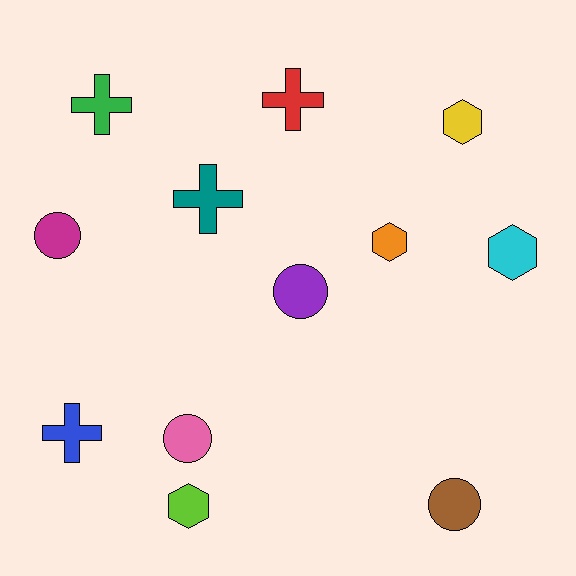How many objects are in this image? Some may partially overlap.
There are 12 objects.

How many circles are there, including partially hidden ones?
There are 4 circles.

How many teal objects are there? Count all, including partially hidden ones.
There is 1 teal object.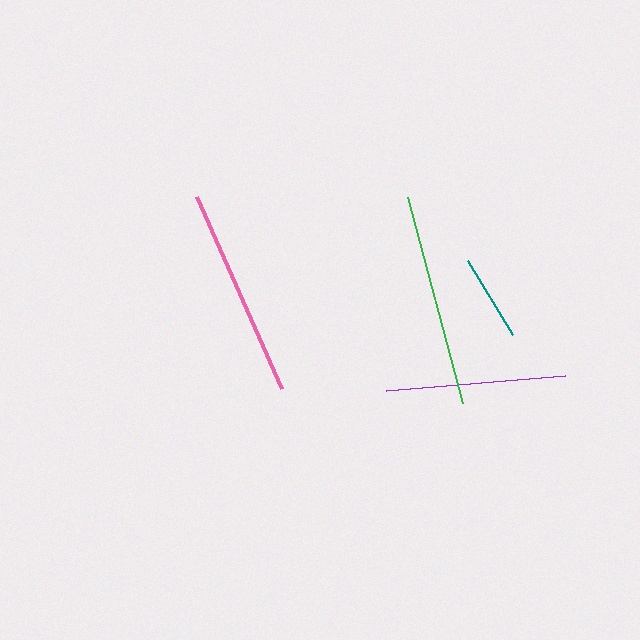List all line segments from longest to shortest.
From longest to shortest: green, pink, purple, teal.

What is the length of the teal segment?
The teal segment is approximately 87 pixels long.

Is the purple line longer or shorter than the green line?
The green line is longer than the purple line.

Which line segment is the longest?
The green line is the longest at approximately 213 pixels.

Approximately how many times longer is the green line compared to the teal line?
The green line is approximately 2.4 times the length of the teal line.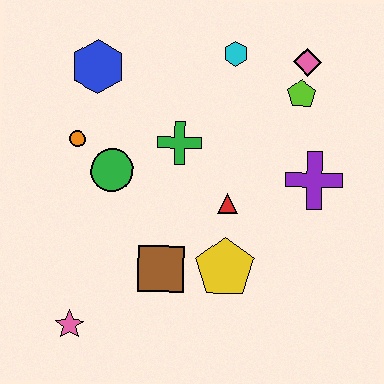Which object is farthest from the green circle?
The pink diamond is farthest from the green circle.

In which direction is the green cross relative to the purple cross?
The green cross is to the left of the purple cross.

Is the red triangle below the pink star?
No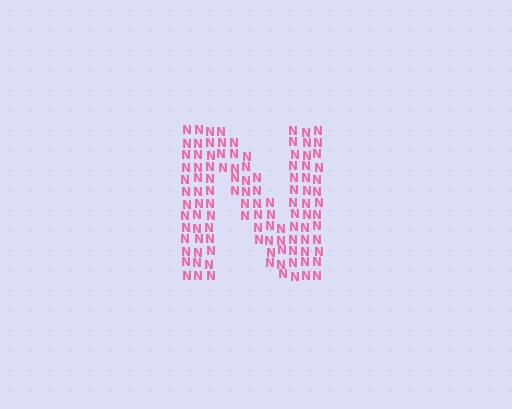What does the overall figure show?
The overall figure shows the letter N.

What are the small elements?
The small elements are letter N's.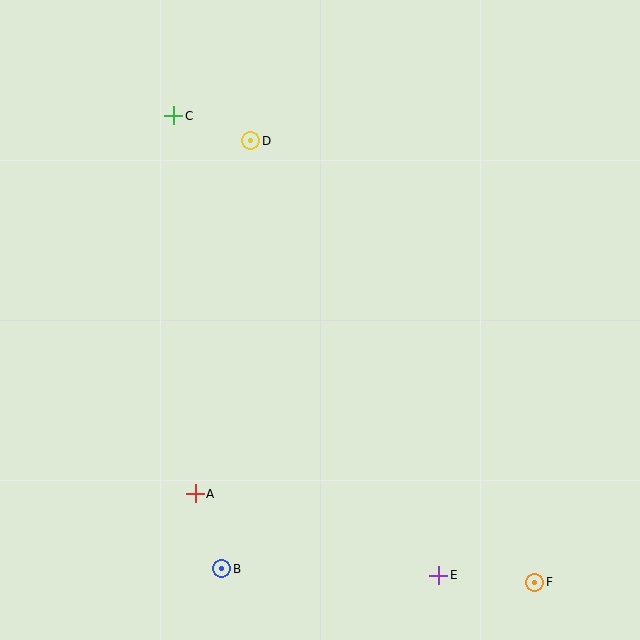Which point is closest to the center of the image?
Point D at (251, 141) is closest to the center.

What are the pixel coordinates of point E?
Point E is at (439, 575).